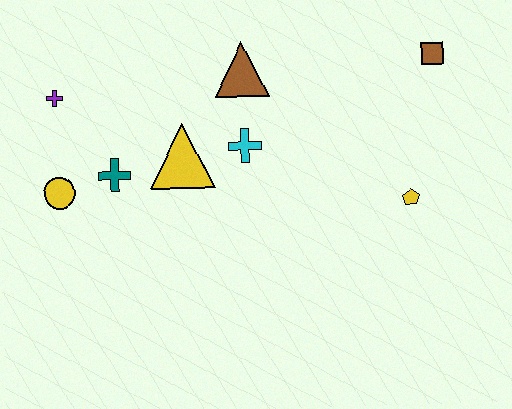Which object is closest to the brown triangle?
The cyan cross is closest to the brown triangle.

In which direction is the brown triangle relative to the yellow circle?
The brown triangle is to the right of the yellow circle.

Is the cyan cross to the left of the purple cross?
No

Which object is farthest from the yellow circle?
The brown square is farthest from the yellow circle.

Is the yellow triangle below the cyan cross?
Yes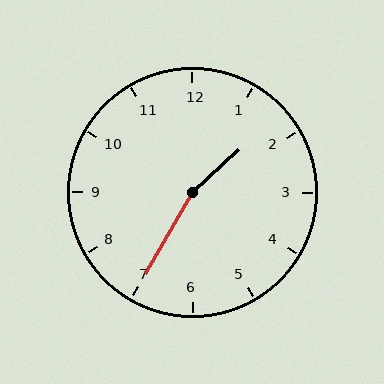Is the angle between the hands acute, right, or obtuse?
It is obtuse.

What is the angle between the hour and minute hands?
Approximately 162 degrees.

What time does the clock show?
1:35.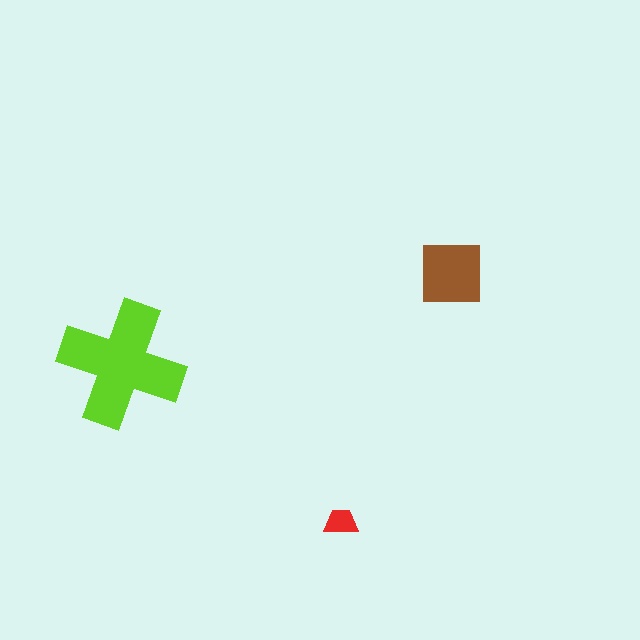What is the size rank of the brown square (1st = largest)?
2nd.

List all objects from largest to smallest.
The lime cross, the brown square, the red trapezoid.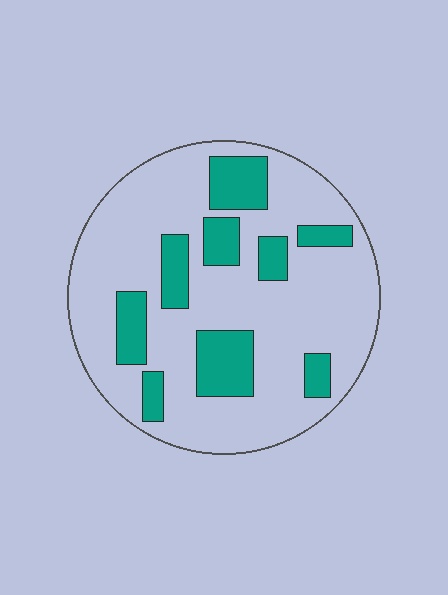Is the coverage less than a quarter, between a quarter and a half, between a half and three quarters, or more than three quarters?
Less than a quarter.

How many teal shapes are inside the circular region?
9.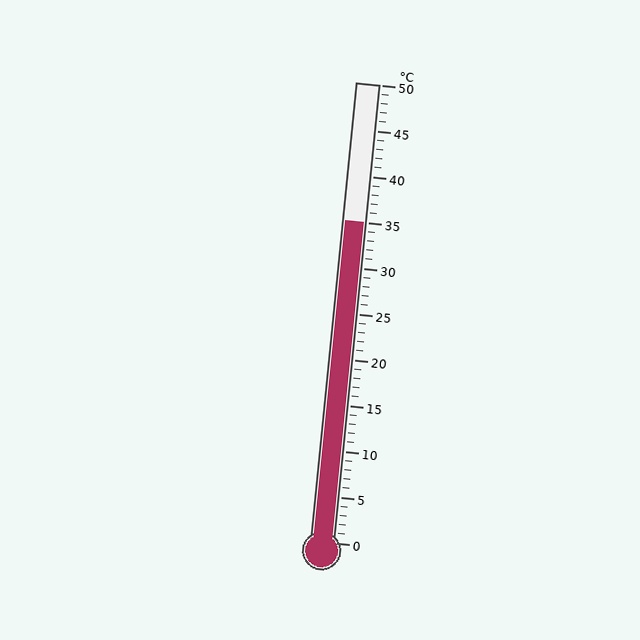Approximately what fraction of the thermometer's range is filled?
The thermometer is filled to approximately 70% of its range.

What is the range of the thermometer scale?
The thermometer scale ranges from 0°C to 50°C.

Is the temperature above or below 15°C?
The temperature is above 15°C.